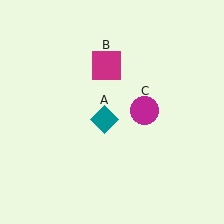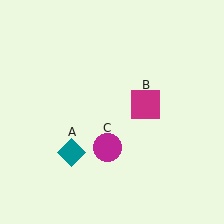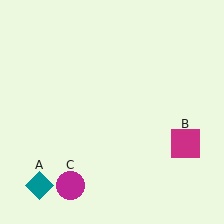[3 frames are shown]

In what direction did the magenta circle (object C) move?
The magenta circle (object C) moved down and to the left.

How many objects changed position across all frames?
3 objects changed position: teal diamond (object A), magenta square (object B), magenta circle (object C).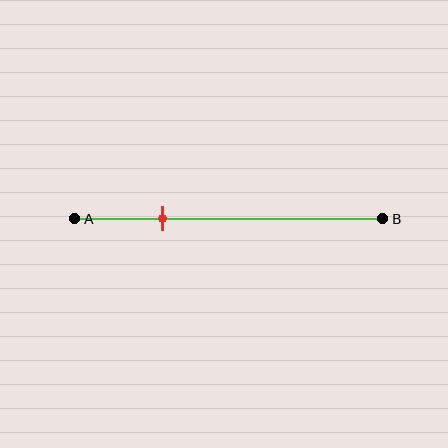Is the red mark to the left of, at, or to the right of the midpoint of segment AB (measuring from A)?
The red mark is to the left of the midpoint of segment AB.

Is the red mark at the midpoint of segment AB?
No, the mark is at about 30% from A, not at the 50% midpoint.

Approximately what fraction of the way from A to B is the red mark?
The red mark is approximately 30% of the way from A to B.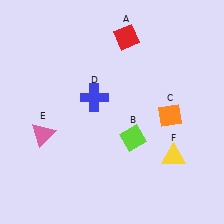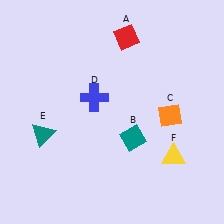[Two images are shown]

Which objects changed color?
B changed from lime to teal. E changed from pink to teal.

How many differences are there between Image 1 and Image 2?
There are 2 differences between the two images.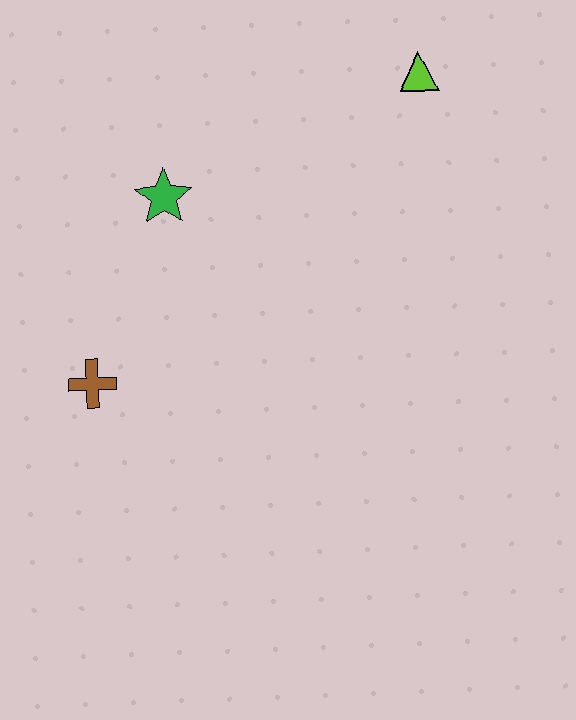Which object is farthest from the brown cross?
The lime triangle is farthest from the brown cross.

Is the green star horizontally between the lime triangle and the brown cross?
Yes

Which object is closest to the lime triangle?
The green star is closest to the lime triangle.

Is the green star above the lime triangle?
No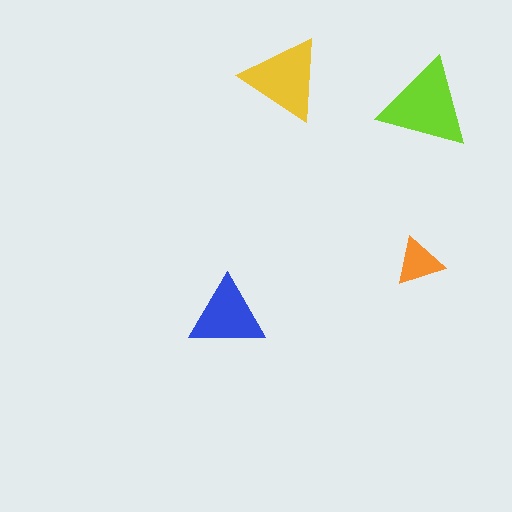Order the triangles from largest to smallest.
the lime one, the yellow one, the blue one, the orange one.